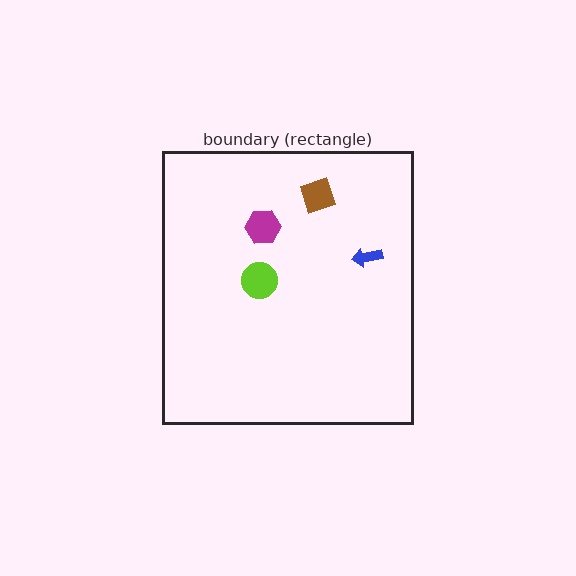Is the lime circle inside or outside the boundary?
Inside.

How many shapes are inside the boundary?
4 inside, 0 outside.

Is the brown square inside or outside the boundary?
Inside.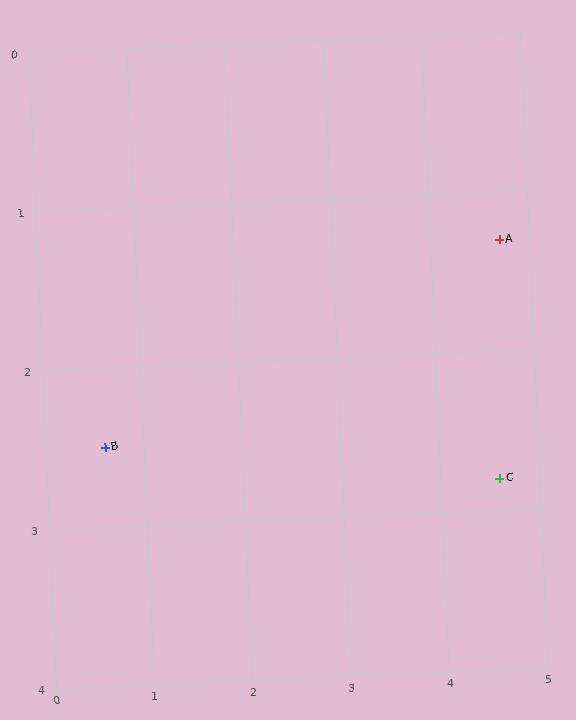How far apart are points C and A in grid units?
Points C and A are about 1.5 grid units apart.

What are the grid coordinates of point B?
Point B is at approximately (0.6, 2.5).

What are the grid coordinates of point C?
Point C is at approximately (4.6, 2.8).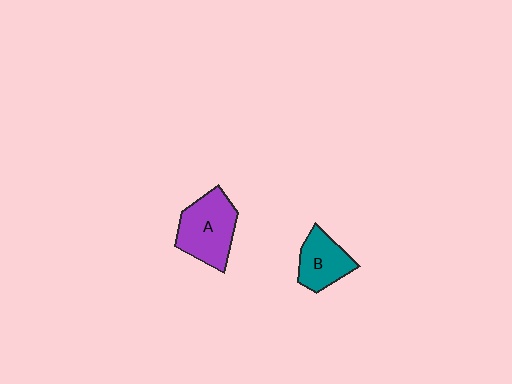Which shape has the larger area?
Shape A (purple).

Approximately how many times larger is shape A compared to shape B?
Approximately 1.4 times.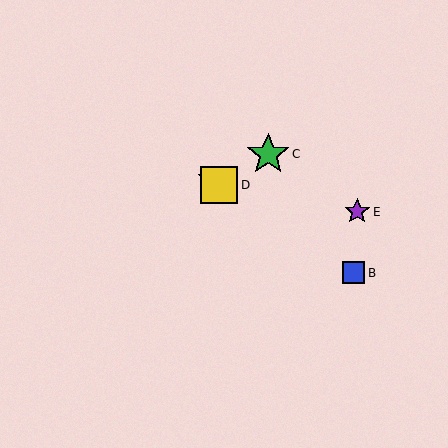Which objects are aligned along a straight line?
Objects A, B, D are aligned along a straight line.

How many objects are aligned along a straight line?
3 objects (A, B, D) are aligned along a straight line.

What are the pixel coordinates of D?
Object D is at (219, 185).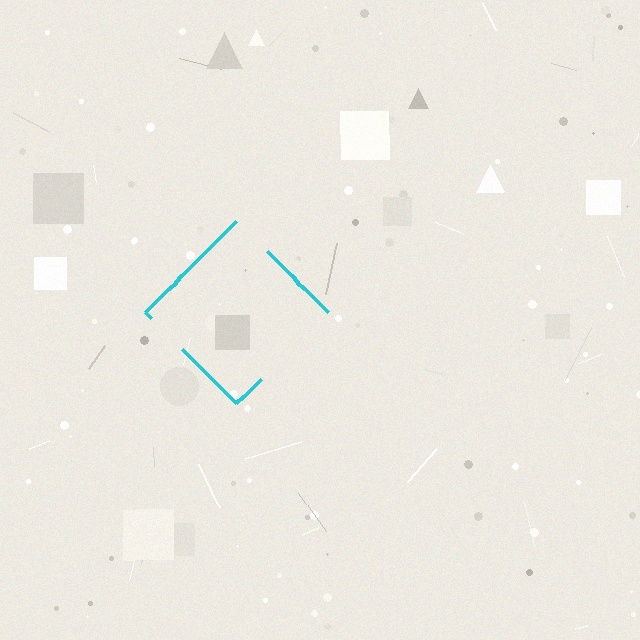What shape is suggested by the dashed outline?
The dashed outline suggests a diamond.